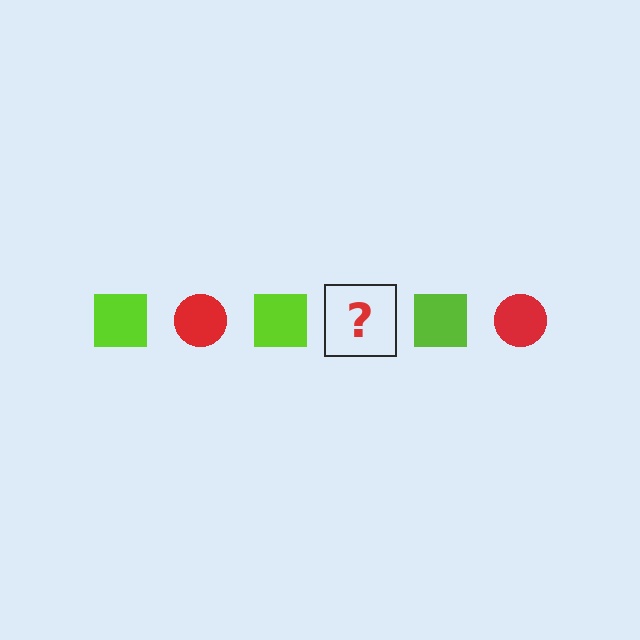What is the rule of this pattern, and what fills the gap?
The rule is that the pattern alternates between lime square and red circle. The gap should be filled with a red circle.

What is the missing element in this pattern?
The missing element is a red circle.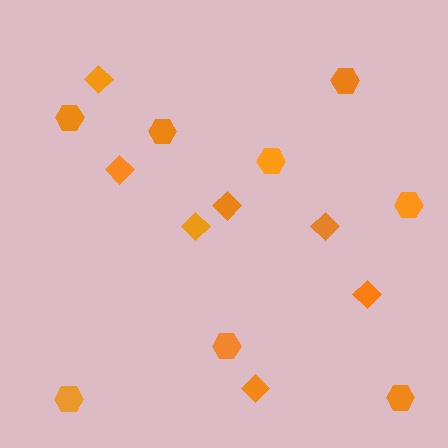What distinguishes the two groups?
There are 2 groups: one group of hexagons (8) and one group of diamonds (7).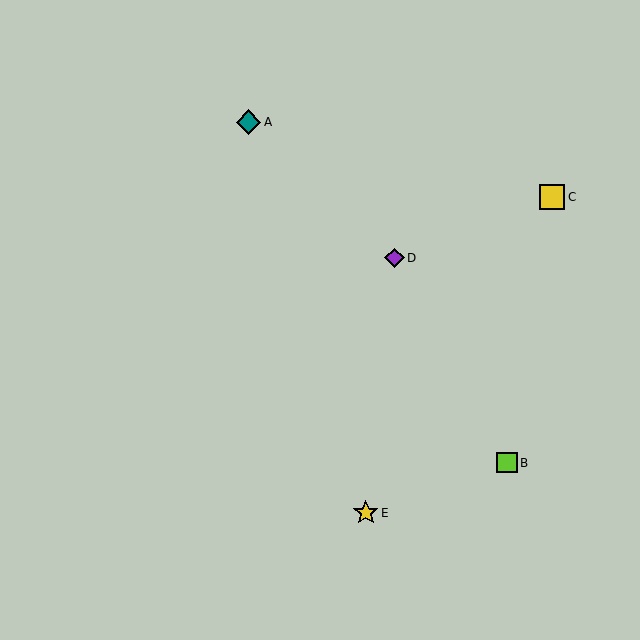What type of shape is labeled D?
Shape D is a purple diamond.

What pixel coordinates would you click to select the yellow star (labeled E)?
Click at (366, 513) to select the yellow star E.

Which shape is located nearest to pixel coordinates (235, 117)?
The teal diamond (labeled A) at (249, 122) is nearest to that location.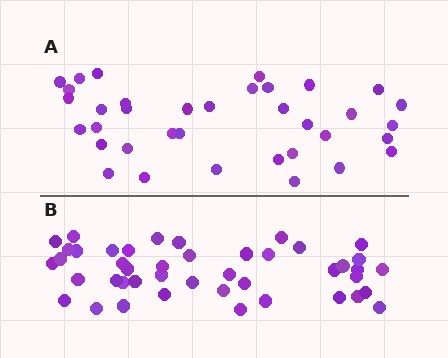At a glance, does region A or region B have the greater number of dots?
Region B (the bottom region) has more dots.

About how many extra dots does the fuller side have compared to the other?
Region B has roughly 8 or so more dots than region A.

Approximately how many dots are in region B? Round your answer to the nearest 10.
About 40 dots. (The exact count is 44, which rounds to 40.)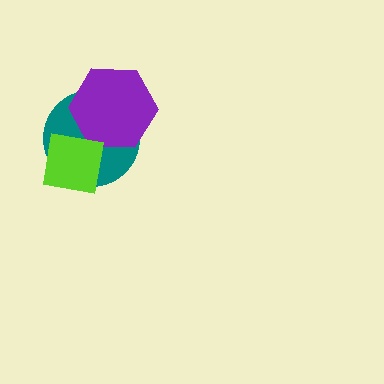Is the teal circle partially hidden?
Yes, it is partially covered by another shape.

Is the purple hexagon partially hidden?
No, no other shape covers it.